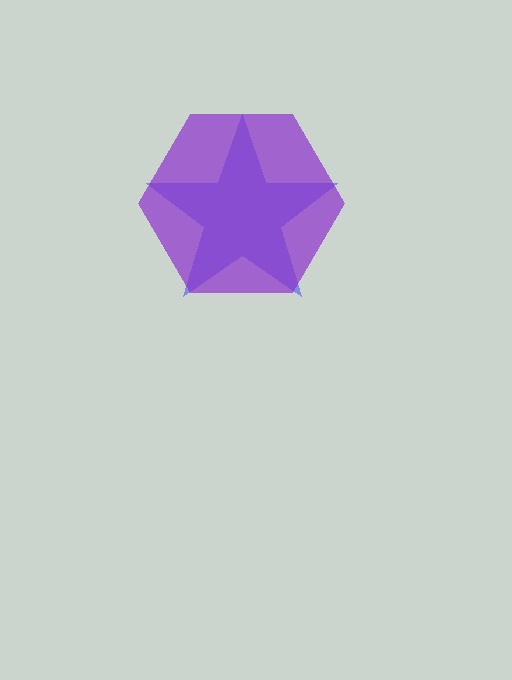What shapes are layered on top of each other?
The layered shapes are: a blue star, a purple hexagon.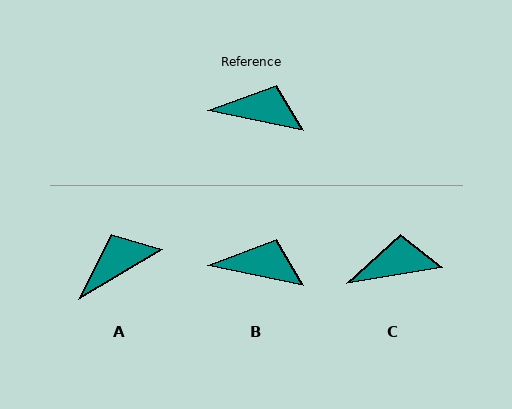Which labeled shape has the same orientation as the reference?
B.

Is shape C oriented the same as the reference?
No, it is off by about 21 degrees.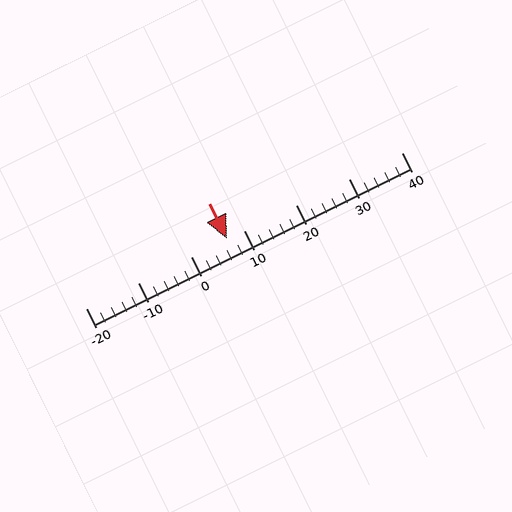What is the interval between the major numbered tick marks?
The major tick marks are spaced 10 units apart.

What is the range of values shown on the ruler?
The ruler shows values from -20 to 40.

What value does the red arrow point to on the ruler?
The red arrow points to approximately 7.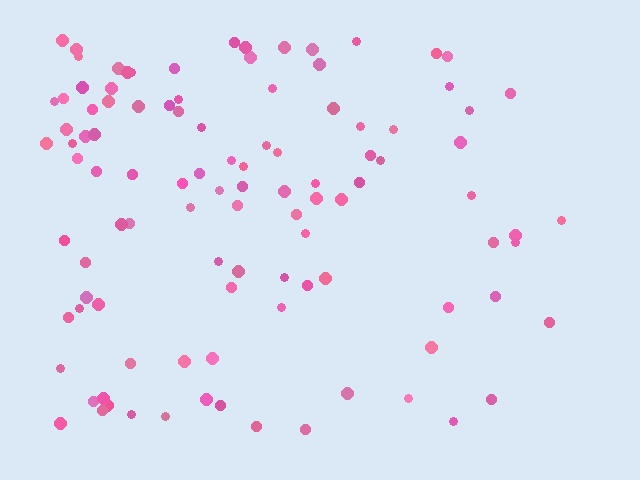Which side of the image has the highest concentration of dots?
The left.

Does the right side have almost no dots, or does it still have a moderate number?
Still a moderate number, just noticeably fewer than the left.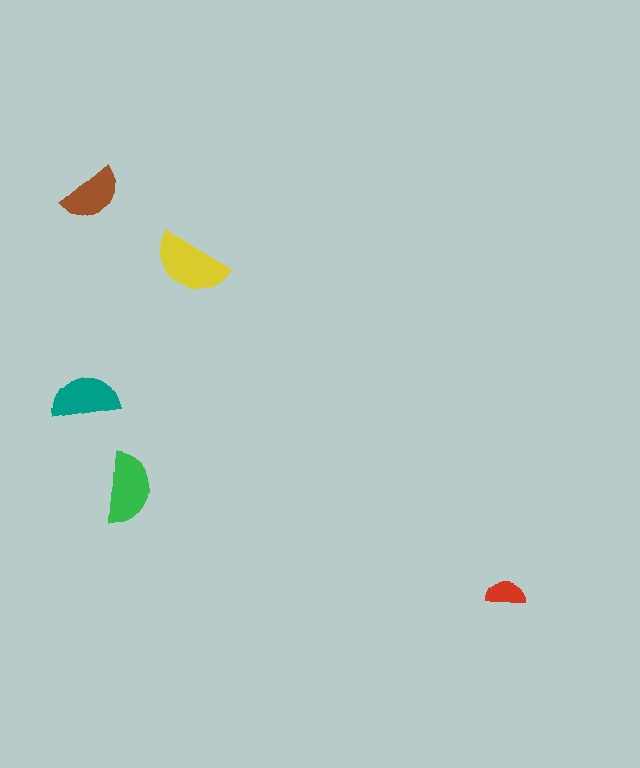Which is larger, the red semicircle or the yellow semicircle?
The yellow one.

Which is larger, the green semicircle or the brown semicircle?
The green one.